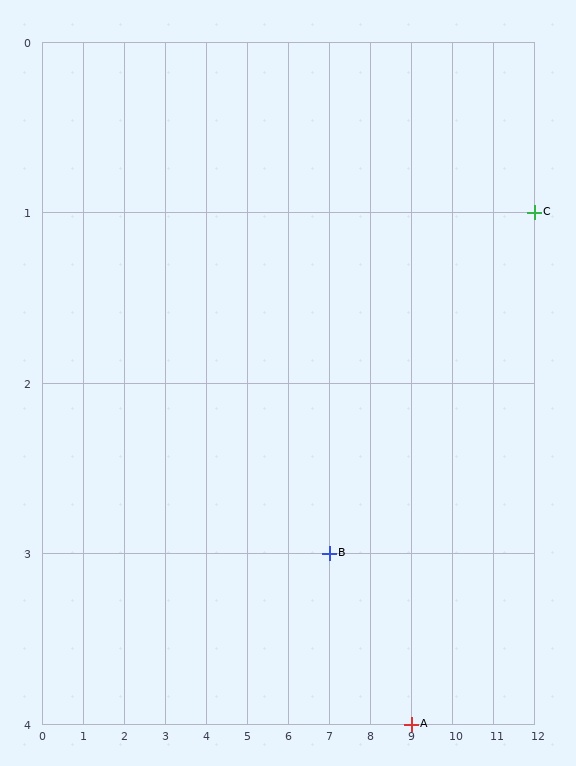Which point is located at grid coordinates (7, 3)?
Point B is at (7, 3).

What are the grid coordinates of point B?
Point B is at grid coordinates (7, 3).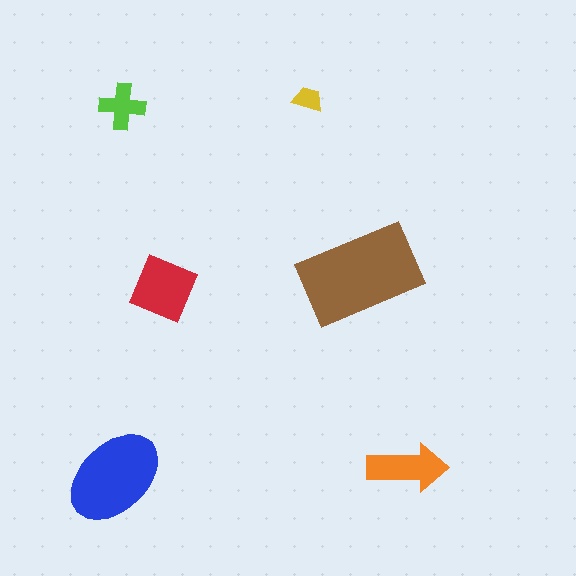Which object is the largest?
The brown rectangle.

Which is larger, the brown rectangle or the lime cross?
The brown rectangle.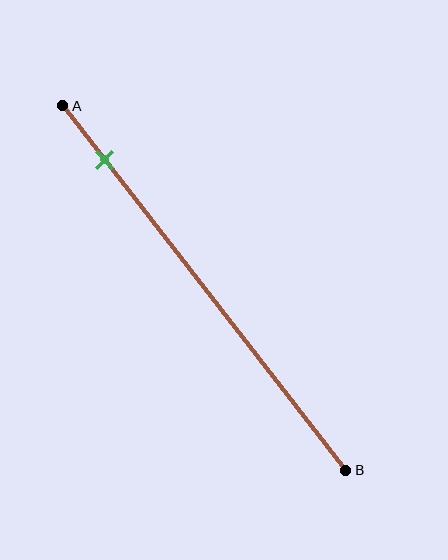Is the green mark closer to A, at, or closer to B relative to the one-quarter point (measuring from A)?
The green mark is closer to point A than the one-quarter point of segment AB.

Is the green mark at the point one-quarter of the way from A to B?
No, the mark is at about 15% from A, not at the 25% one-quarter point.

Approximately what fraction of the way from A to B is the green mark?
The green mark is approximately 15% of the way from A to B.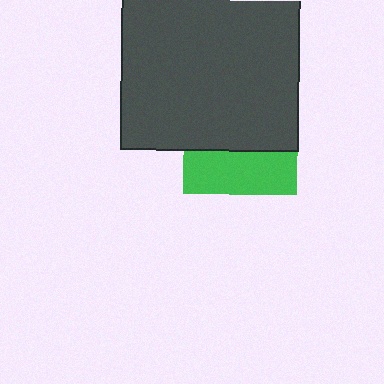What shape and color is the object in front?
The object in front is a dark gray square.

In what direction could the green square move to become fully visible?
The green square could move down. That would shift it out from behind the dark gray square entirely.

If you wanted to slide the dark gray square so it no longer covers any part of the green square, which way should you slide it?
Slide it up — that is the most direct way to separate the two shapes.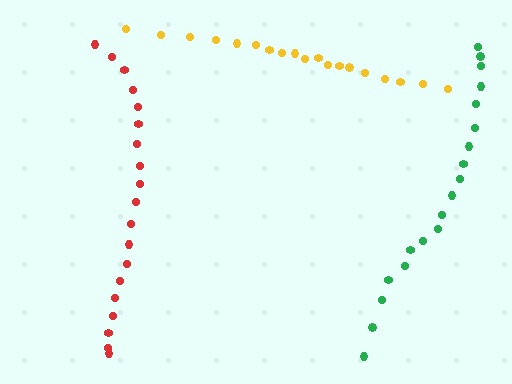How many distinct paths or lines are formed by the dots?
There are 3 distinct paths.